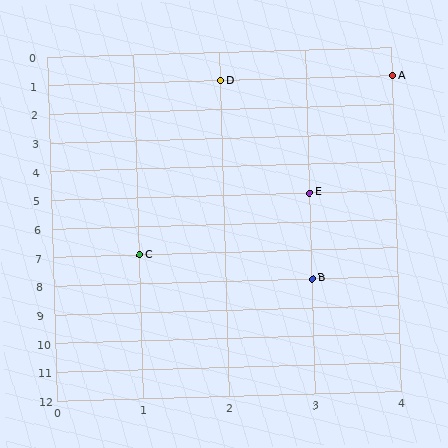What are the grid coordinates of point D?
Point D is at grid coordinates (2, 1).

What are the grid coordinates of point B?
Point B is at grid coordinates (3, 8).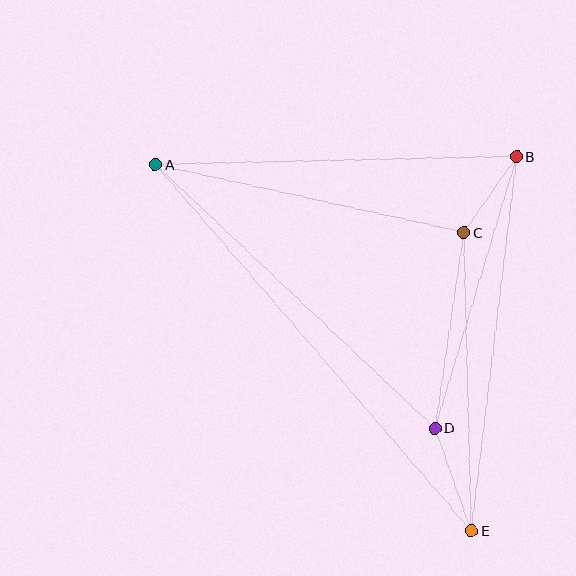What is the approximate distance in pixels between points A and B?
The distance between A and B is approximately 361 pixels.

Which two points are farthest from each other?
Points A and E are farthest from each other.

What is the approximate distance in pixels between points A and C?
The distance between A and C is approximately 316 pixels.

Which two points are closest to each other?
Points B and C are closest to each other.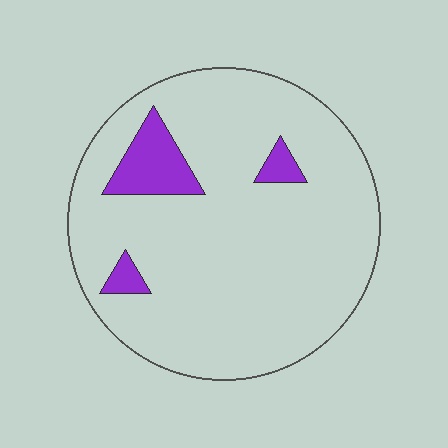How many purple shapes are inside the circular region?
3.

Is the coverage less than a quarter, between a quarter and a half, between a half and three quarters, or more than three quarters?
Less than a quarter.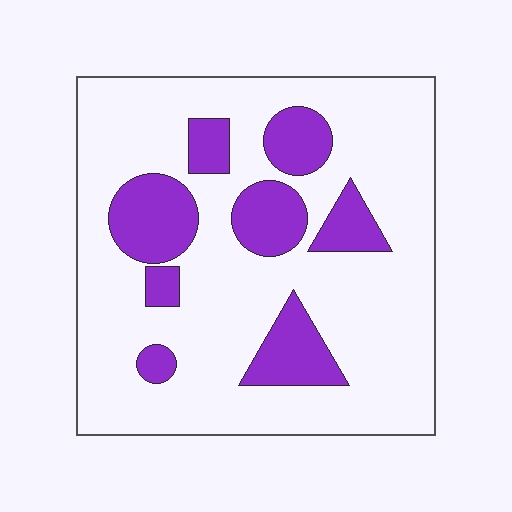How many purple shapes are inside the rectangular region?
8.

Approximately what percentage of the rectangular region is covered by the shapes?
Approximately 20%.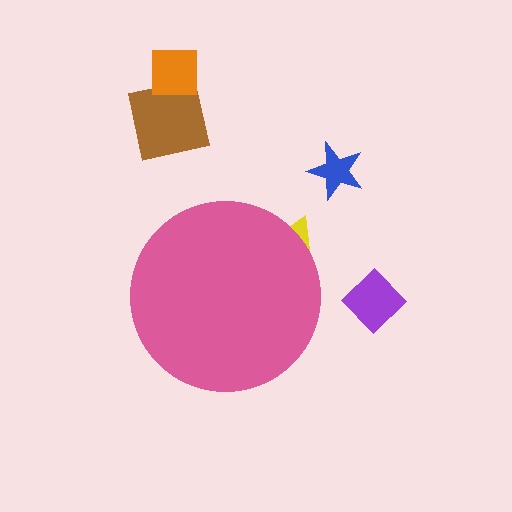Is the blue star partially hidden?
No, the blue star is fully visible.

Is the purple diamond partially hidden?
No, the purple diamond is fully visible.